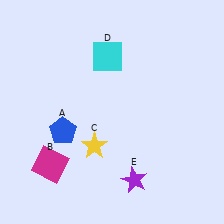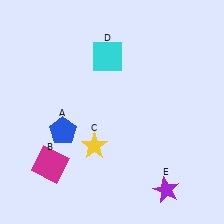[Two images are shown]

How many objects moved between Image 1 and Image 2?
1 object moved between the two images.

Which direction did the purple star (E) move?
The purple star (E) moved right.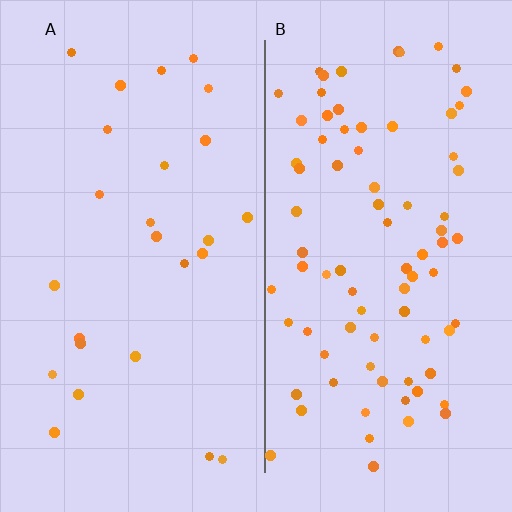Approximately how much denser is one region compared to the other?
Approximately 3.2× — region B over region A.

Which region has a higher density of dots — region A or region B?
B (the right).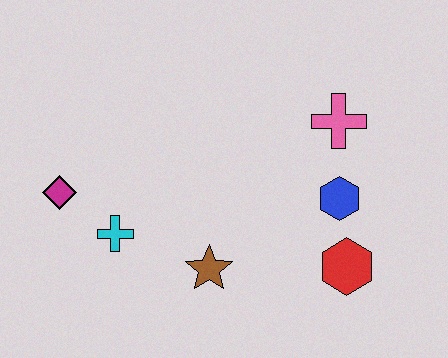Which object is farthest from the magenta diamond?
The red hexagon is farthest from the magenta diamond.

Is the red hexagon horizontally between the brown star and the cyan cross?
No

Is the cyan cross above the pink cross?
No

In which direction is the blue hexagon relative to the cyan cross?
The blue hexagon is to the right of the cyan cross.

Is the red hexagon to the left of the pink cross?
No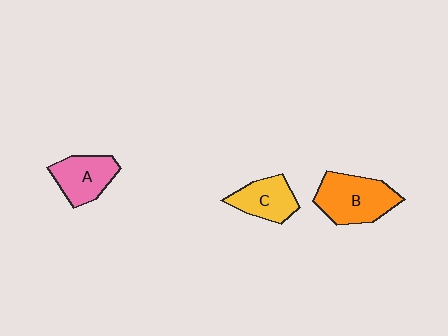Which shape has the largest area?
Shape B (orange).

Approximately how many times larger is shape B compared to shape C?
Approximately 1.5 times.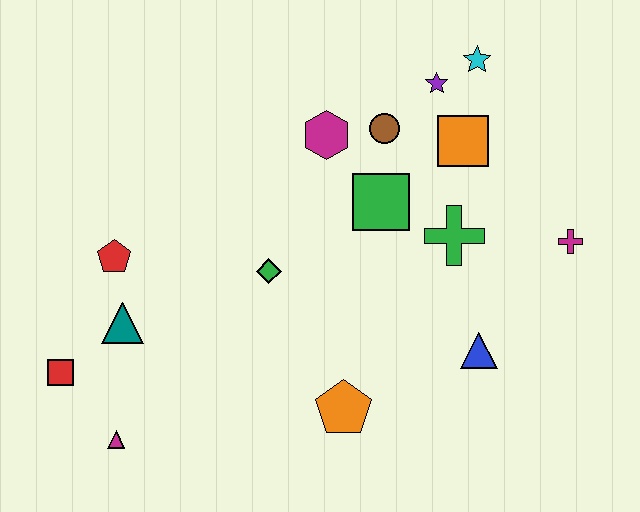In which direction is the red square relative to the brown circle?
The red square is to the left of the brown circle.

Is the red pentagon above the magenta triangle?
Yes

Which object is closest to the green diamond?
The green square is closest to the green diamond.